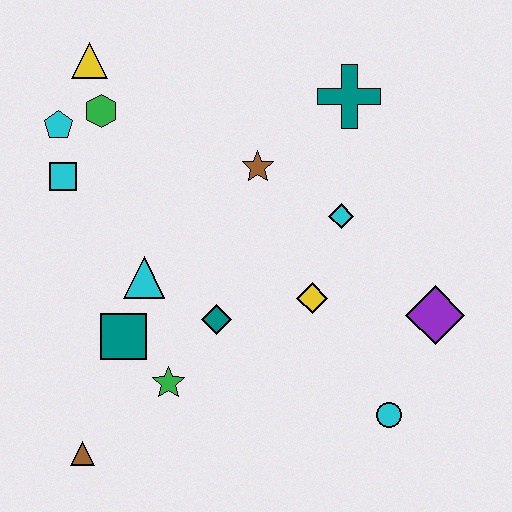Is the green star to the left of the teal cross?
Yes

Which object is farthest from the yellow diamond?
The yellow triangle is farthest from the yellow diamond.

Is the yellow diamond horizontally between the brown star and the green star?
No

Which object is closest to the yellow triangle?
The green hexagon is closest to the yellow triangle.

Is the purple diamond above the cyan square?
No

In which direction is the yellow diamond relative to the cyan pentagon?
The yellow diamond is to the right of the cyan pentagon.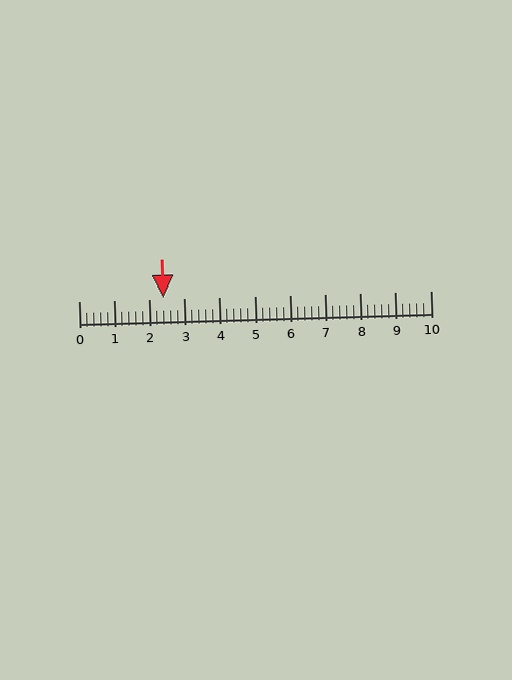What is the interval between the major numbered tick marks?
The major tick marks are spaced 1 units apart.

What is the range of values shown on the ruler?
The ruler shows values from 0 to 10.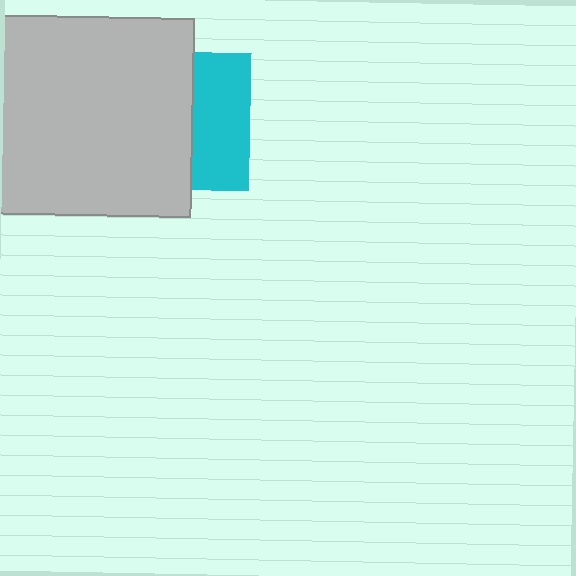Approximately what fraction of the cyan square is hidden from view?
Roughly 58% of the cyan square is hidden behind the light gray square.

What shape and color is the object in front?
The object in front is a light gray square.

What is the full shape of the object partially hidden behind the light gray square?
The partially hidden object is a cyan square.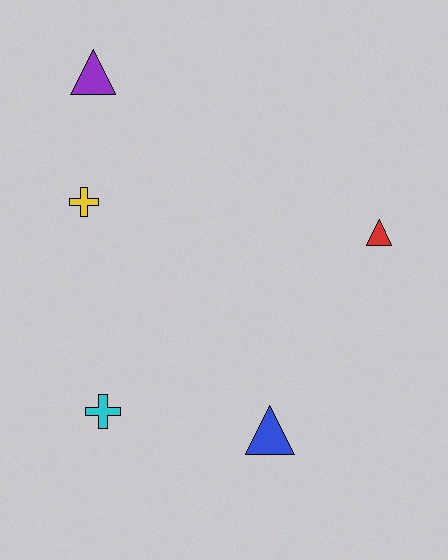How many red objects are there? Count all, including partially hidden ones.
There is 1 red object.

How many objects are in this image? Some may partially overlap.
There are 5 objects.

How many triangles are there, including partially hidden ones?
There are 3 triangles.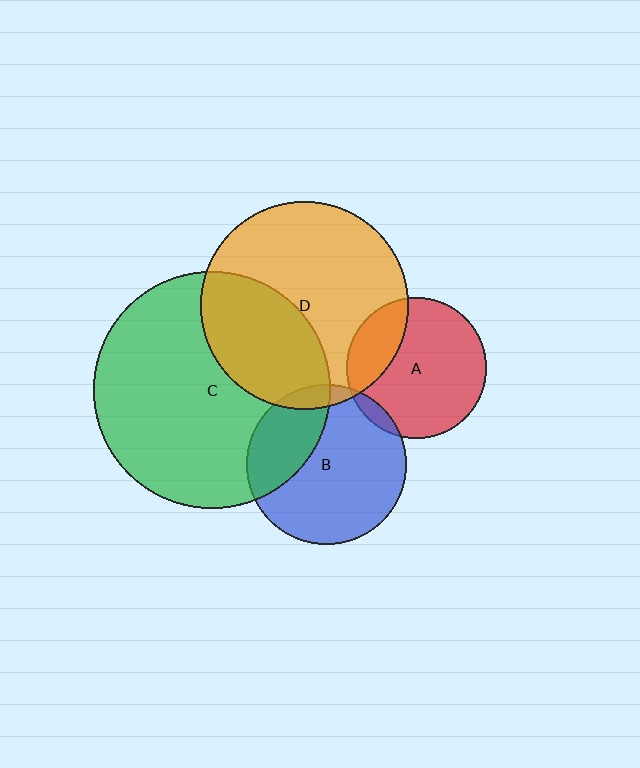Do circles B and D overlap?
Yes.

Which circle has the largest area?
Circle C (green).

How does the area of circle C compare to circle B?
Approximately 2.2 times.